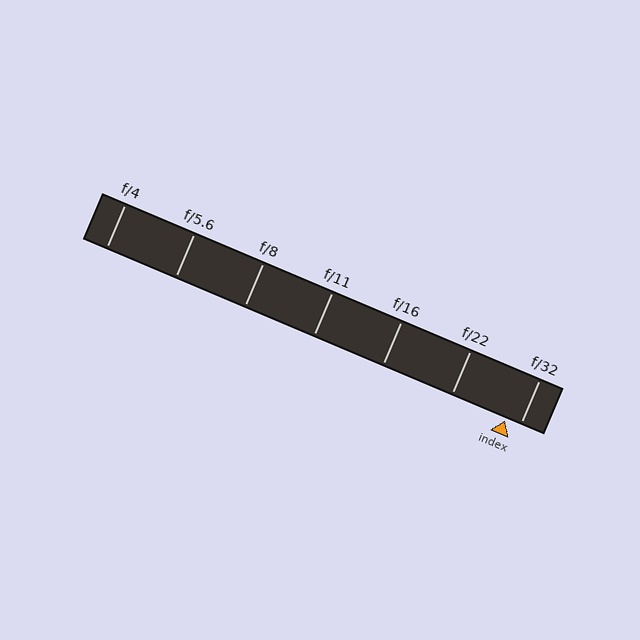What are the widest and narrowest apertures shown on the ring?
The widest aperture shown is f/4 and the narrowest is f/32.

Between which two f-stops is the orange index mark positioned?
The index mark is between f/22 and f/32.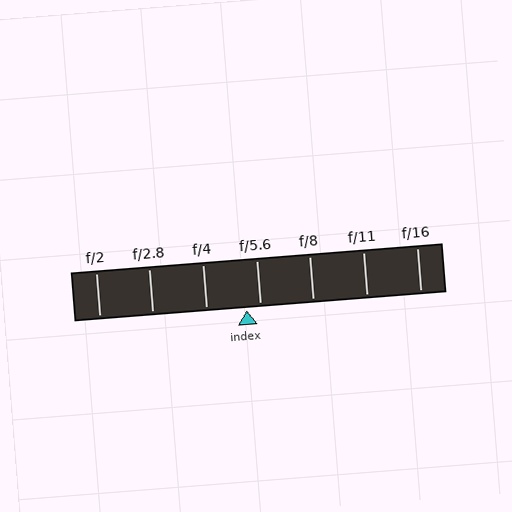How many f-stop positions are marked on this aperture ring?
There are 7 f-stop positions marked.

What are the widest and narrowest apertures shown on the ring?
The widest aperture shown is f/2 and the narrowest is f/16.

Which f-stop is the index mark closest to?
The index mark is closest to f/5.6.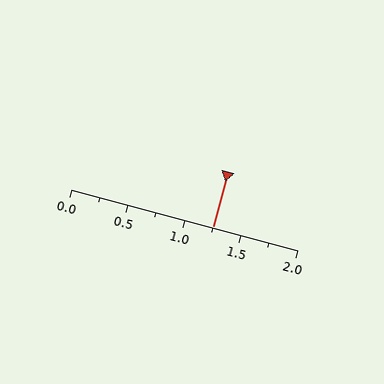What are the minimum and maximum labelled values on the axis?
The axis runs from 0.0 to 2.0.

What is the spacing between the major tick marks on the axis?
The major ticks are spaced 0.5 apart.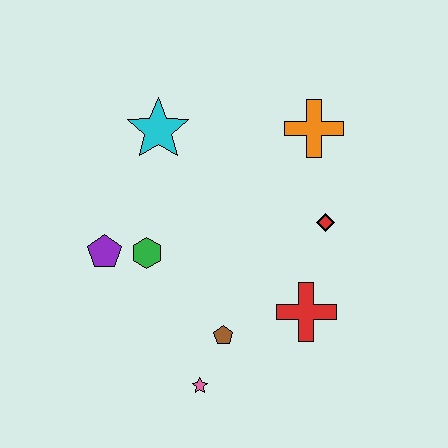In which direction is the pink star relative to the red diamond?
The pink star is below the red diamond.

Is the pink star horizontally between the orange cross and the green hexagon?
Yes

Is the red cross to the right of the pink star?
Yes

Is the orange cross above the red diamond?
Yes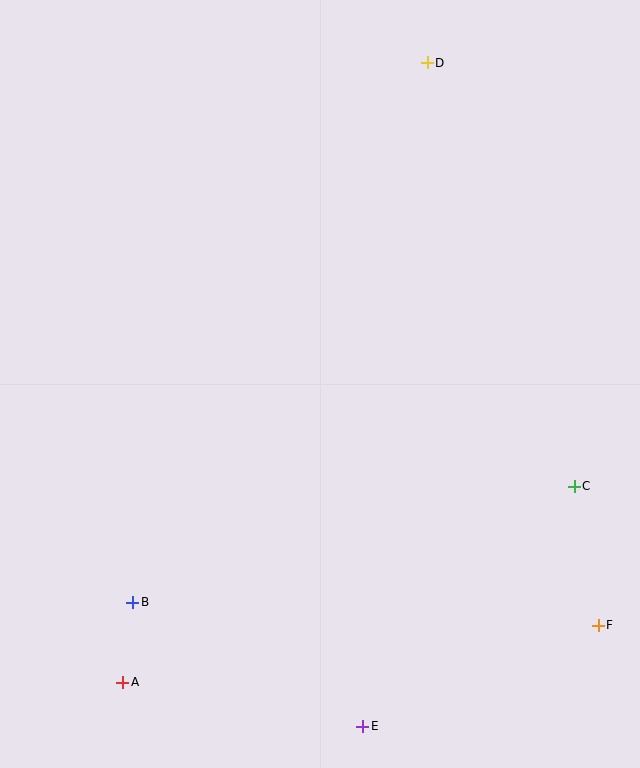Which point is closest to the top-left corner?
Point D is closest to the top-left corner.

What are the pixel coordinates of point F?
Point F is at (598, 625).